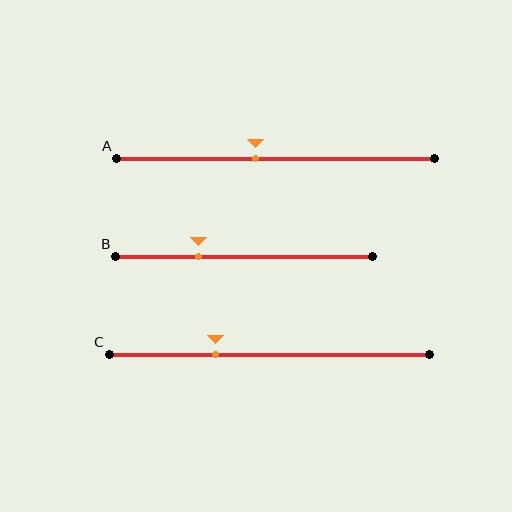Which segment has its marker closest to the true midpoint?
Segment A has its marker closest to the true midpoint.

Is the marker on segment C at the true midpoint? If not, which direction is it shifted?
No, the marker on segment C is shifted to the left by about 17% of the segment length.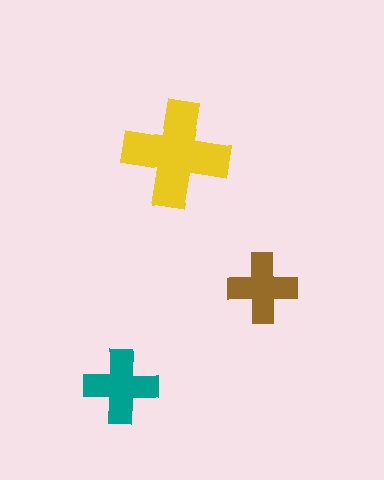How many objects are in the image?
There are 3 objects in the image.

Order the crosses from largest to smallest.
the yellow one, the teal one, the brown one.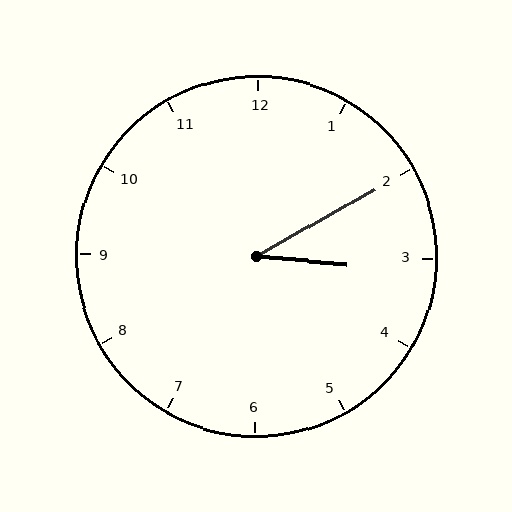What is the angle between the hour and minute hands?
Approximately 35 degrees.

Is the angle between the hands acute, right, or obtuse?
It is acute.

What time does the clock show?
3:10.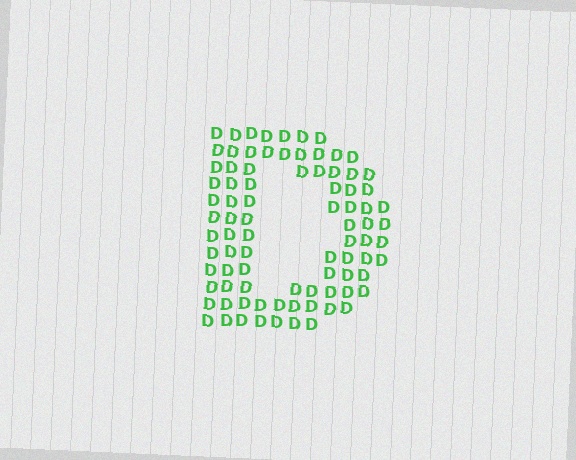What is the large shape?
The large shape is the letter D.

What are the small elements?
The small elements are letter D's.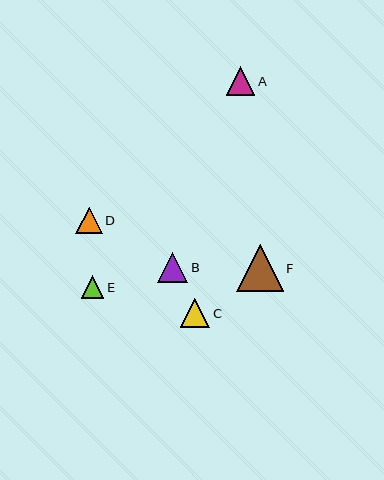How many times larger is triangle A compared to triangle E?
Triangle A is approximately 1.3 times the size of triangle E.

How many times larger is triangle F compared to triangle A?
Triangle F is approximately 1.6 times the size of triangle A.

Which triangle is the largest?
Triangle F is the largest with a size of approximately 47 pixels.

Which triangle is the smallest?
Triangle E is the smallest with a size of approximately 22 pixels.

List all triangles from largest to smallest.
From largest to smallest: F, B, C, A, D, E.